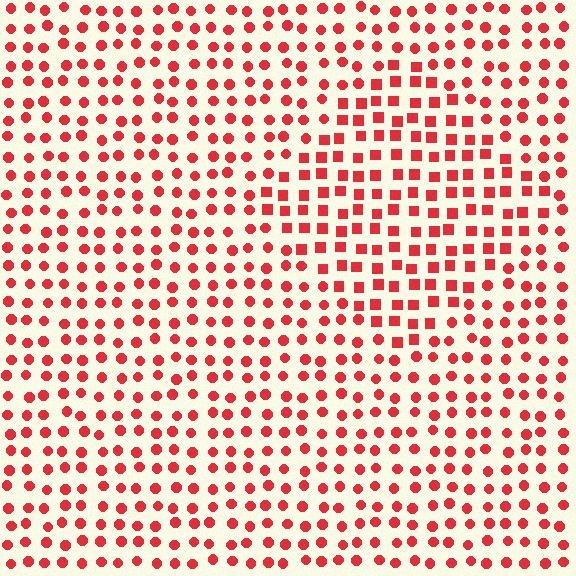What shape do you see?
I see a diamond.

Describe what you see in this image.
The image is filled with small red elements arranged in a uniform grid. A diamond-shaped region contains squares, while the surrounding area contains circles. The boundary is defined purely by the change in element shape.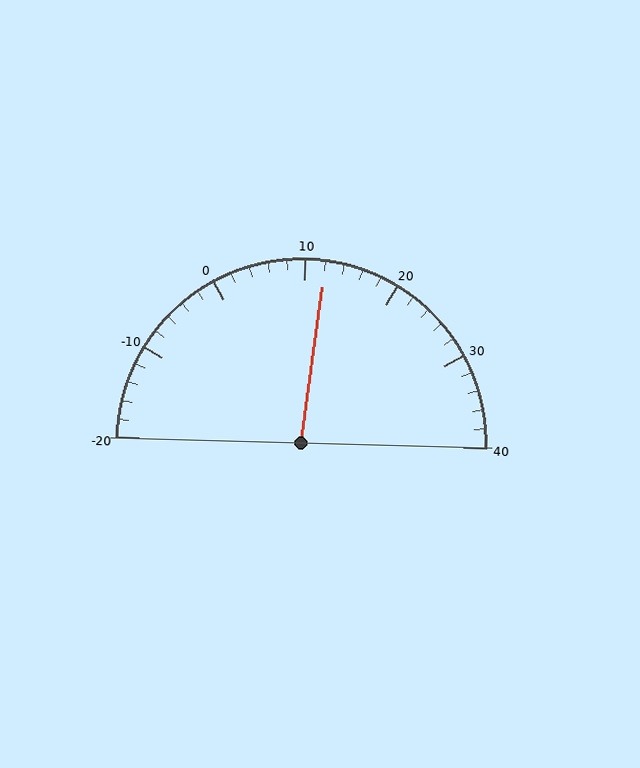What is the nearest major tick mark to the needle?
The nearest major tick mark is 10.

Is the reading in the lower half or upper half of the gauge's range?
The reading is in the upper half of the range (-20 to 40).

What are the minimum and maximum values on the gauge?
The gauge ranges from -20 to 40.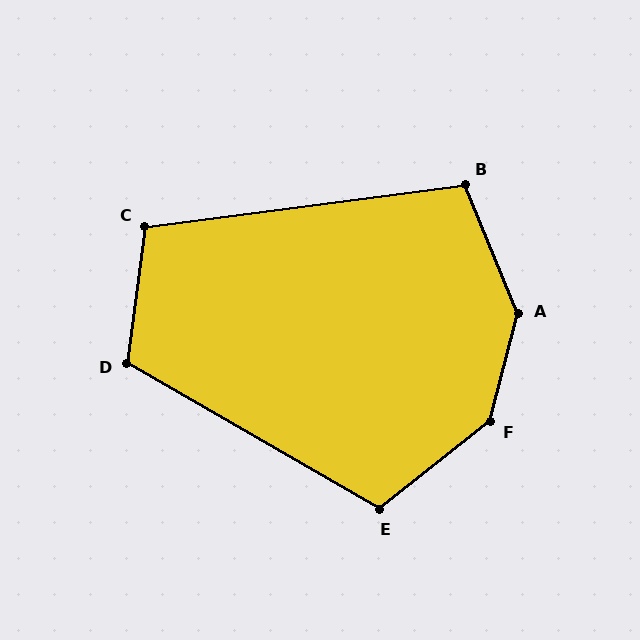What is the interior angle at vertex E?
Approximately 112 degrees (obtuse).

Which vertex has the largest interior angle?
A, at approximately 143 degrees.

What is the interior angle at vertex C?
Approximately 105 degrees (obtuse).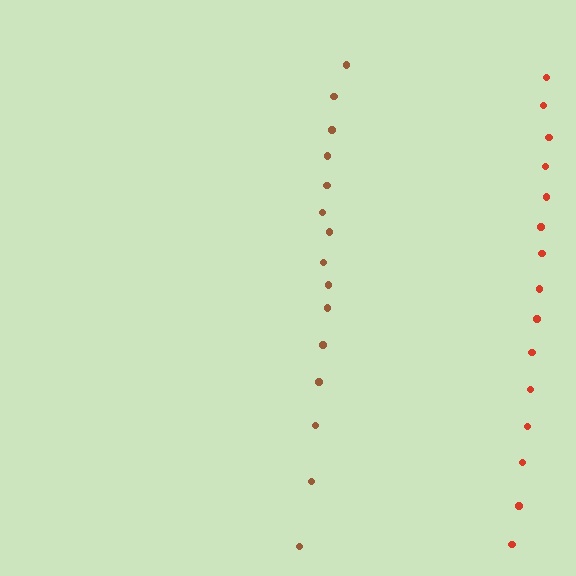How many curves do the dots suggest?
There are 2 distinct paths.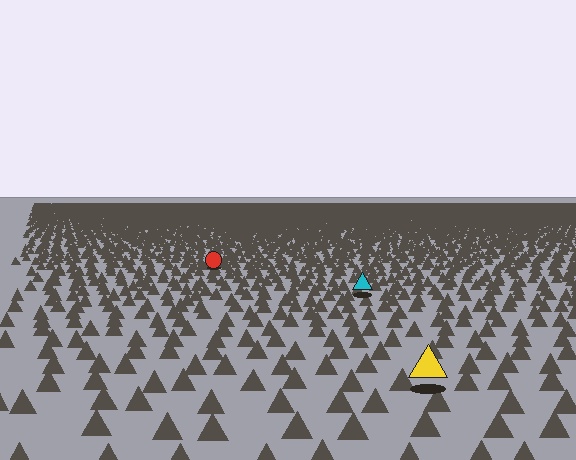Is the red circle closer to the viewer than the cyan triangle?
No. The cyan triangle is closer — you can tell from the texture gradient: the ground texture is coarser near it.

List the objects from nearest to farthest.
From nearest to farthest: the yellow triangle, the cyan triangle, the red circle.